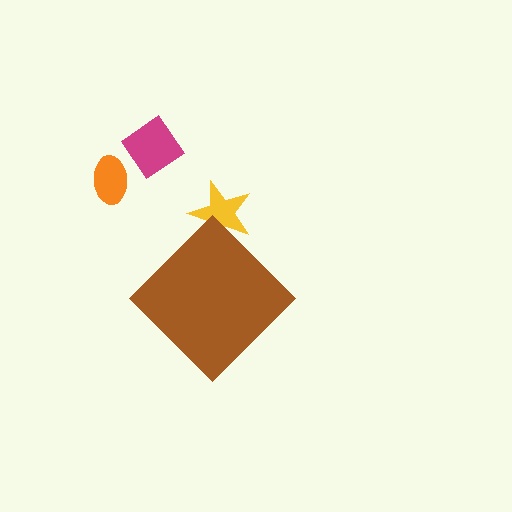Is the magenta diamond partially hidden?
No, the magenta diamond is fully visible.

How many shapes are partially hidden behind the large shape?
1 shape is partially hidden.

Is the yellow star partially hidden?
Yes, the yellow star is partially hidden behind the brown diamond.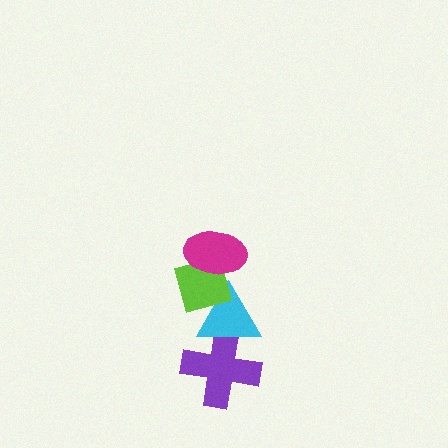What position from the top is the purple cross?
The purple cross is 4th from the top.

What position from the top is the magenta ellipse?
The magenta ellipse is 1st from the top.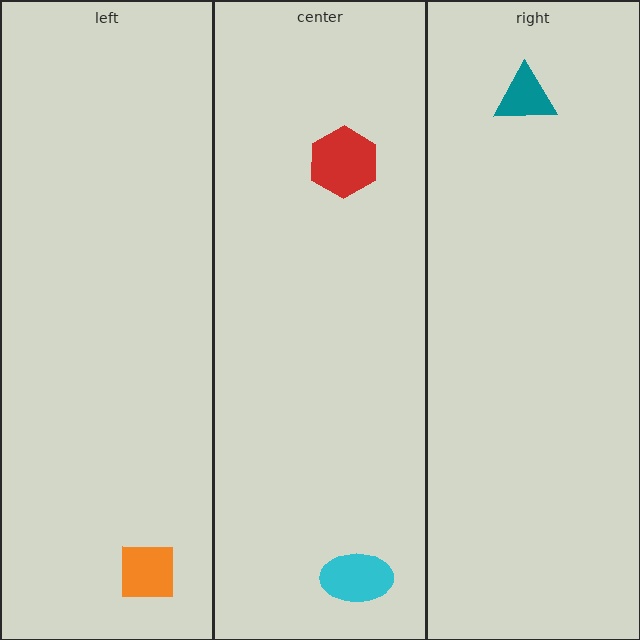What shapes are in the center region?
The cyan ellipse, the red hexagon.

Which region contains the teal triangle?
The right region.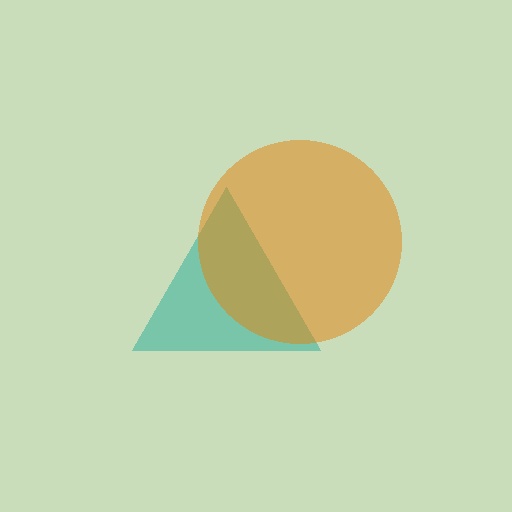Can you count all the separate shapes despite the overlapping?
Yes, there are 2 separate shapes.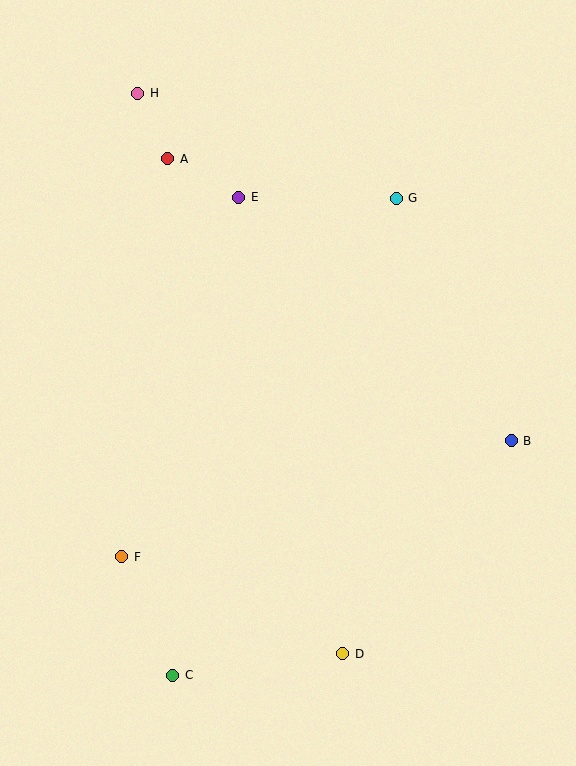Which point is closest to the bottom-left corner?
Point C is closest to the bottom-left corner.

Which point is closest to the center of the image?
Point E at (239, 197) is closest to the center.